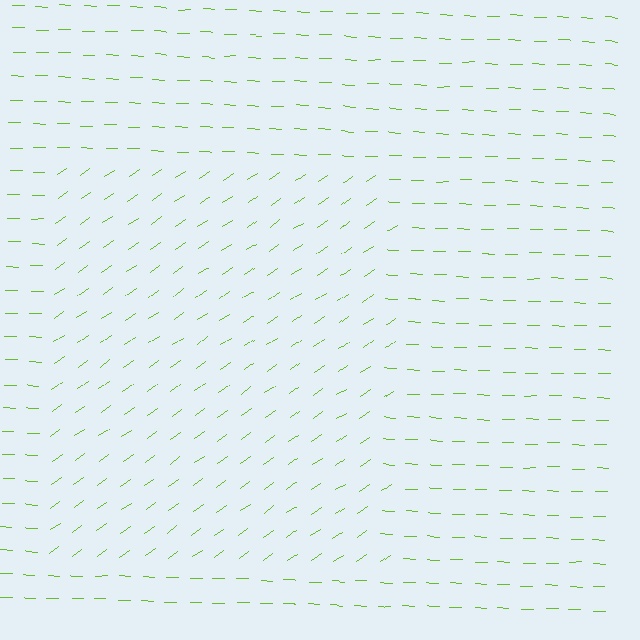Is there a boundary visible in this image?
Yes, there is a texture boundary formed by a change in line orientation.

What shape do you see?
I see a rectangle.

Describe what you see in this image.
The image is filled with small lime line segments. A rectangle region in the image has lines oriented differently from the surrounding lines, creating a visible texture boundary.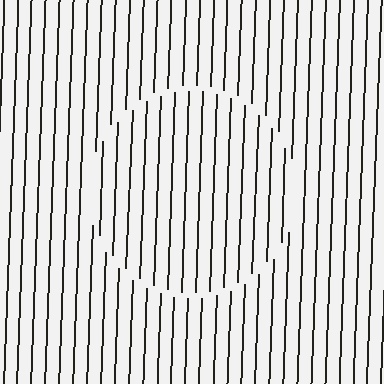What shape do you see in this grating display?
An illusory circle. The interior of the shape contains the same grating, shifted by half a period — the contour is defined by the phase discontinuity where line-ends from the inner and outer gratings abut.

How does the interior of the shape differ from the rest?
The interior of the shape contains the same grating, shifted by half a period — the contour is defined by the phase discontinuity where line-ends from the inner and outer gratings abut.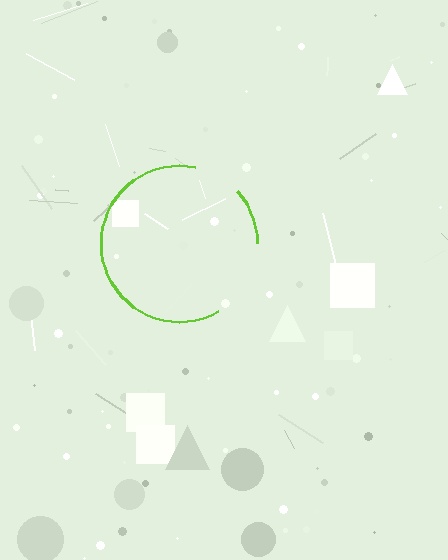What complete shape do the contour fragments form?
The contour fragments form a circle.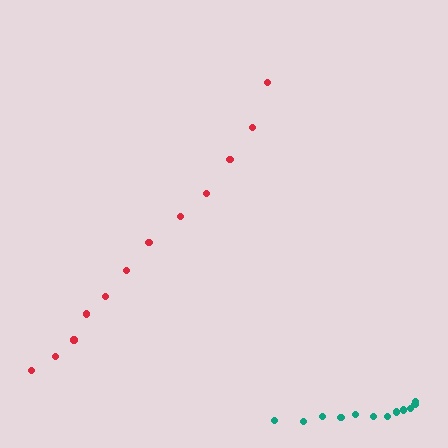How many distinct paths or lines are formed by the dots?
There are 2 distinct paths.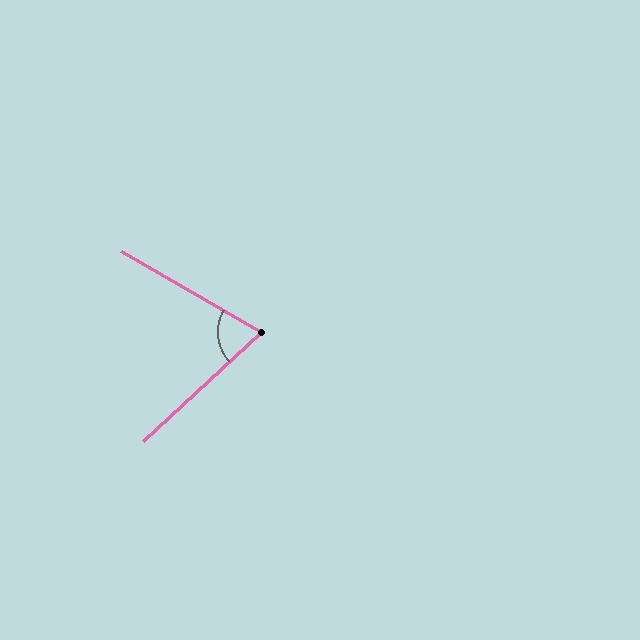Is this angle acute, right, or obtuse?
It is acute.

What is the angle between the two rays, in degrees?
Approximately 73 degrees.